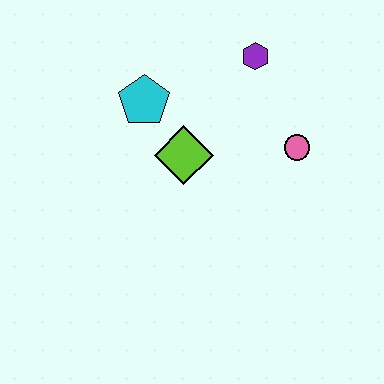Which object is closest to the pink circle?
The purple hexagon is closest to the pink circle.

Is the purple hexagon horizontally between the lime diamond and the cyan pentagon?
No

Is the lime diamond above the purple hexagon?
No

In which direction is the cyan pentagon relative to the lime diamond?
The cyan pentagon is above the lime diamond.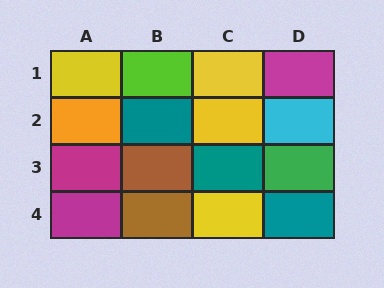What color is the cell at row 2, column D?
Cyan.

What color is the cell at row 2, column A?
Orange.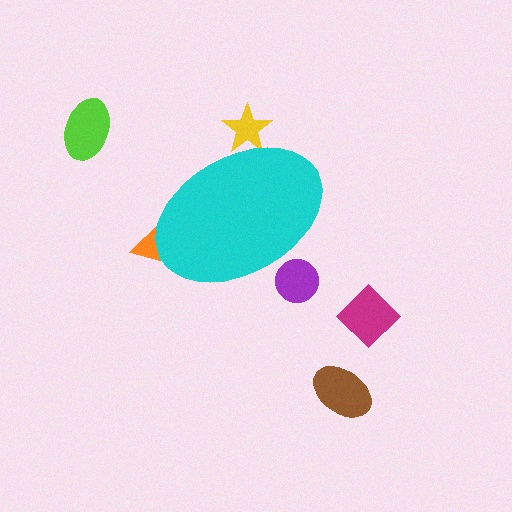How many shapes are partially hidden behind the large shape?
3 shapes are partially hidden.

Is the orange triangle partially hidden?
Yes, the orange triangle is partially hidden behind the cyan ellipse.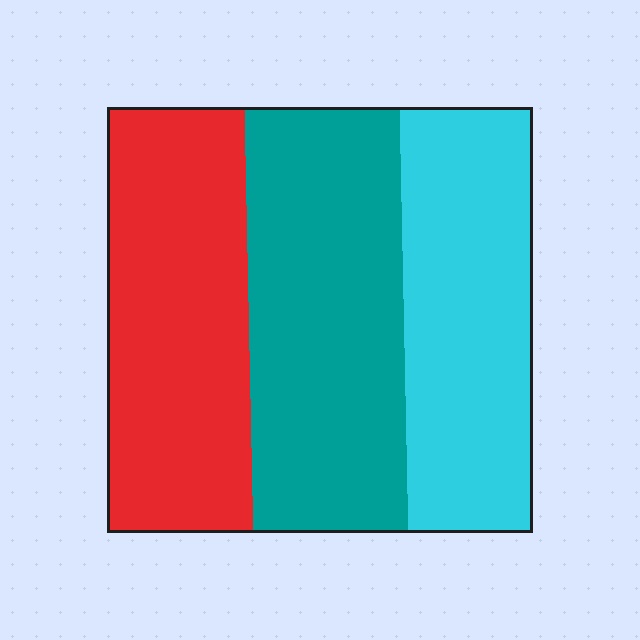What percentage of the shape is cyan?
Cyan covers roughly 30% of the shape.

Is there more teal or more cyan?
Teal.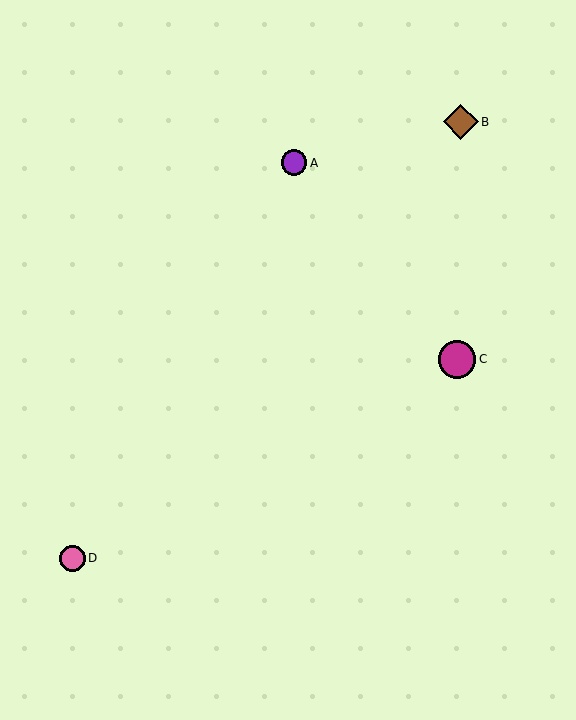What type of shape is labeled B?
Shape B is a brown diamond.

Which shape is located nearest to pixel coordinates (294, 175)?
The purple circle (labeled A) at (294, 163) is nearest to that location.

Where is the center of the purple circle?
The center of the purple circle is at (294, 163).